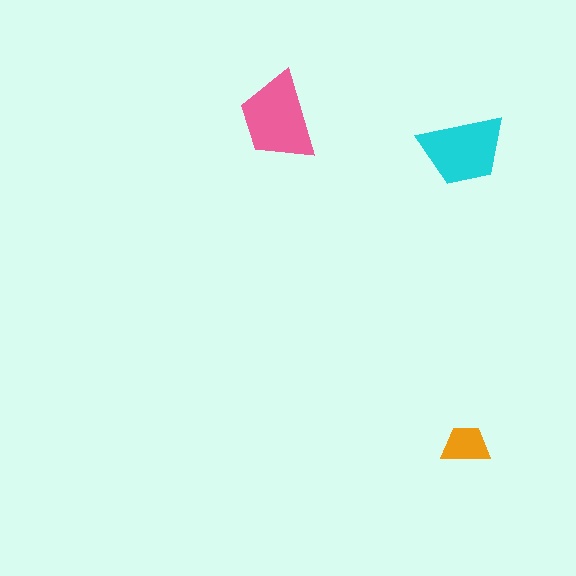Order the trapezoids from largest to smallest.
the pink one, the cyan one, the orange one.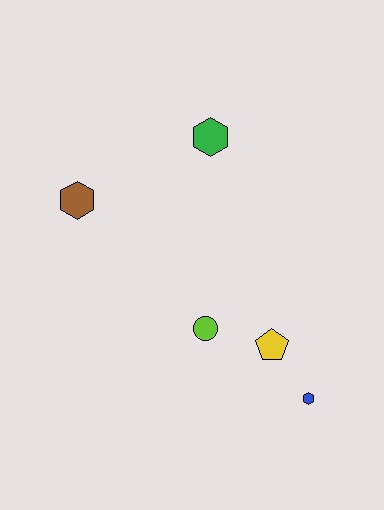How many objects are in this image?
There are 5 objects.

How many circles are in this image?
There is 1 circle.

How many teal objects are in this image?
There are no teal objects.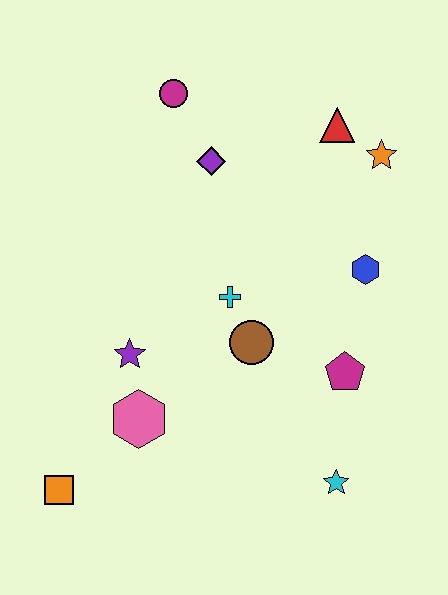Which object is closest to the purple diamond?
The magenta circle is closest to the purple diamond.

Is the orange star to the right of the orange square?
Yes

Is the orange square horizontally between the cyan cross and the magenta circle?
No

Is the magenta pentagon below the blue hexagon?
Yes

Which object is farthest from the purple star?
The orange star is farthest from the purple star.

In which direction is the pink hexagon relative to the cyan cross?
The pink hexagon is below the cyan cross.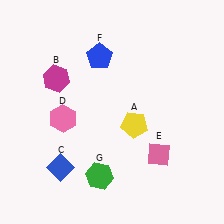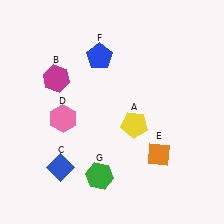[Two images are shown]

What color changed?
The diamond (E) changed from pink in Image 1 to orange in Image 2.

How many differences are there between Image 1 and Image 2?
There is 1 difference between the two images.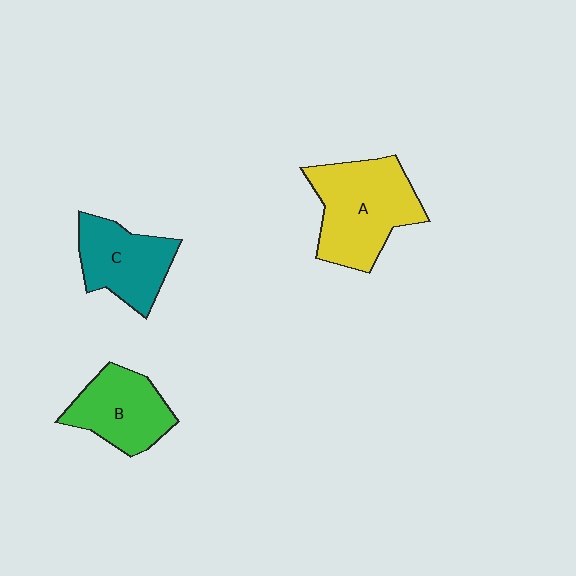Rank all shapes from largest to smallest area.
From largest to smallest: A (yellow), C (teal), B (green).